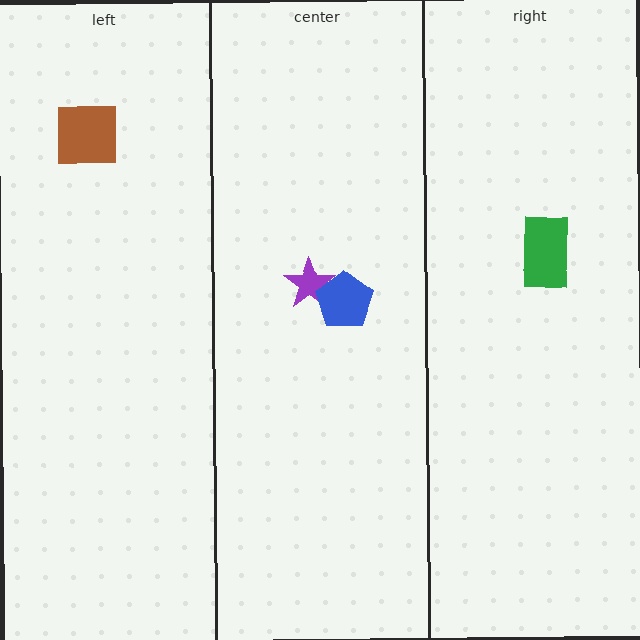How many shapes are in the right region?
1.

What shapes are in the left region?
The brown square.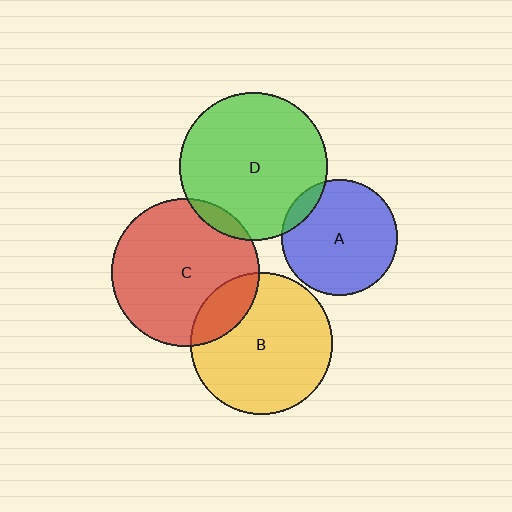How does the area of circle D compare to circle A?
Approximately 1.6 times.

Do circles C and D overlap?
Yes.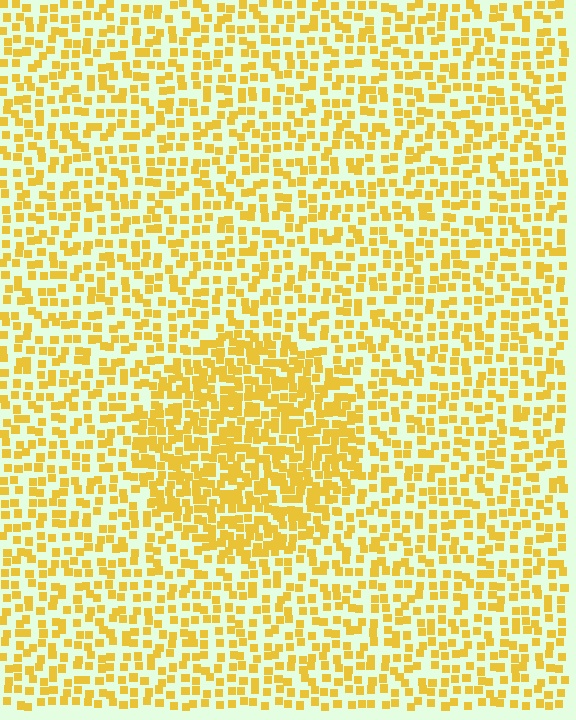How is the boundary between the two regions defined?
The boundary is defined by a change in element density (approximately 1.8x ratio). All elements are the same color, size, and shape.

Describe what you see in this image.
The image contains small yellow elements arranged at two different densities. A circle-shaped region is visible where the elements are more densely packed than the surrounding area.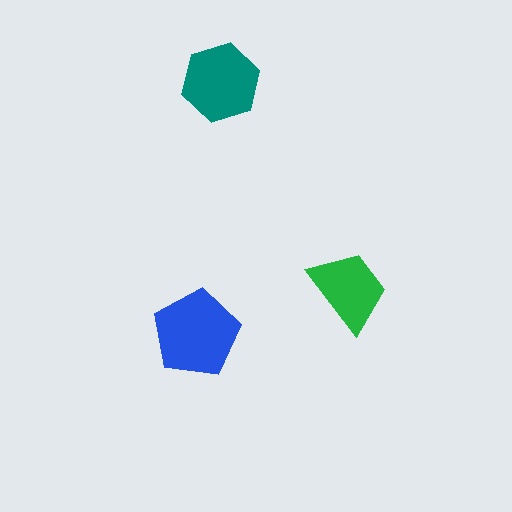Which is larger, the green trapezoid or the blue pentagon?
The blue pentagon.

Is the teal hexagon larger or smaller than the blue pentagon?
Smaller.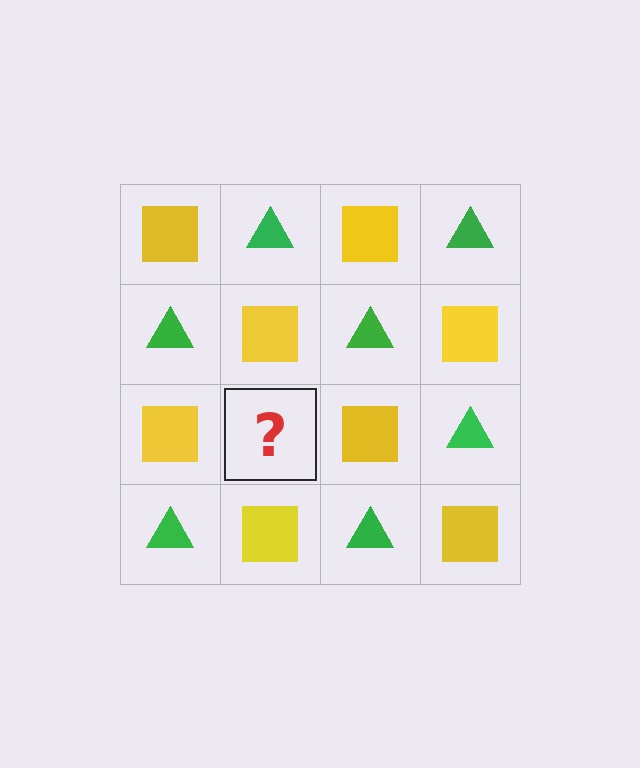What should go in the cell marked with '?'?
The missing cell should contain a green triangle.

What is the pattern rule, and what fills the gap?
The rule is that it alternates yellow square and green triangle in a checkerboard pattern. The gap should be filled with a green triangle.